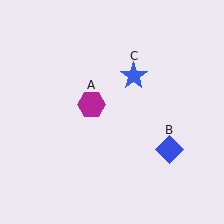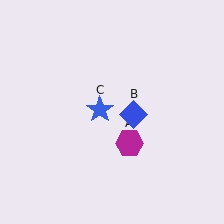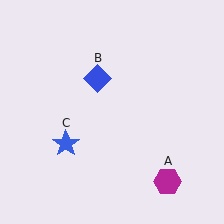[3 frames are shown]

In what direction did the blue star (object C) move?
The blue star (object C) moved down and to the left.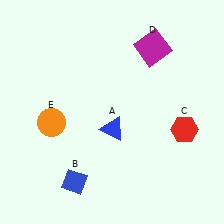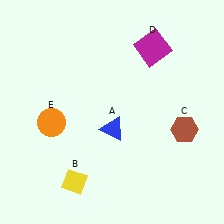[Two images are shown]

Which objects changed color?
B changed from blue to yellow. C changed from red to brown.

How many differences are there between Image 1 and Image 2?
There are 2 differences between the two images.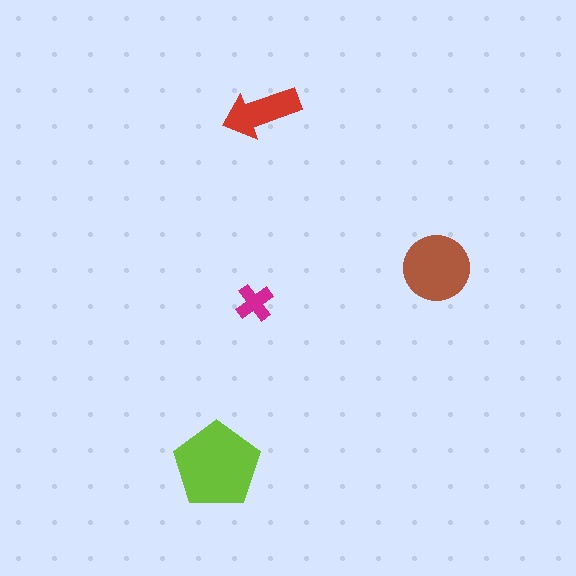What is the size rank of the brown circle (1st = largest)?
2nd.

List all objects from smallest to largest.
The magenta cross, the red arrow, the brown circle, the lime pentagon.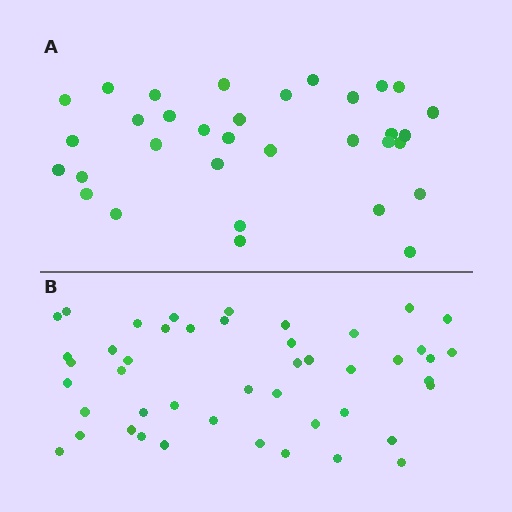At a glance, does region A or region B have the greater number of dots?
Region B (the bottom region) has more dots.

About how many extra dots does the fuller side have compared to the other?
Region B has approximately 15 more dots than region A.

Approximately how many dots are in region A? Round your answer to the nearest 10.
About 30 dots. (The exact count is 33, which rounds to 30.)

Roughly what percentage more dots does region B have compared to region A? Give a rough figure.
About 40% more.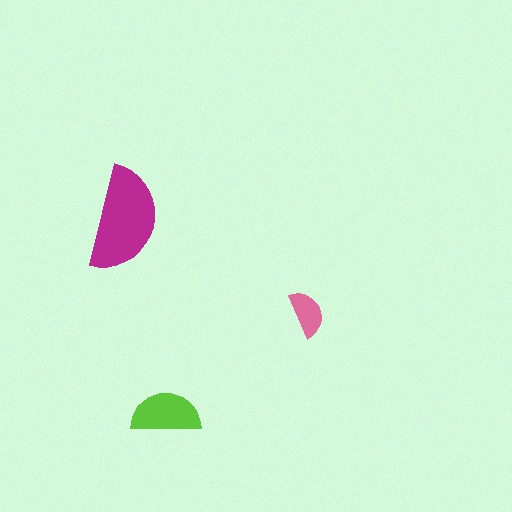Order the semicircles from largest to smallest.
the magenta one, the lime one, the pink one.